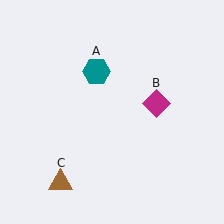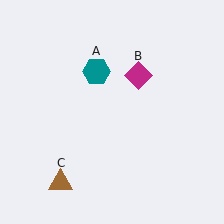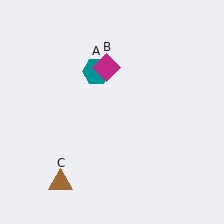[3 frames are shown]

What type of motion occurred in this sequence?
The magenta diamond (object B) rotated counterclockwise around the center of the scene.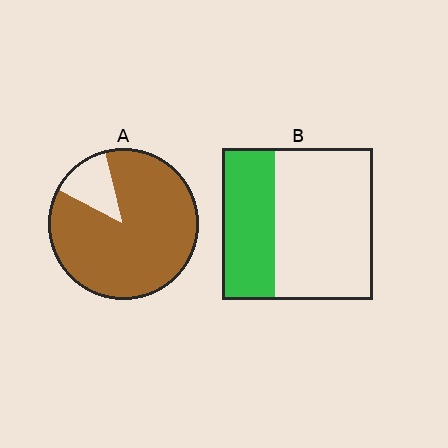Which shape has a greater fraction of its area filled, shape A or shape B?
Shape A.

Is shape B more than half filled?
No.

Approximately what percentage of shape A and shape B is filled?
A is approximately 85% and B is approximately 35%.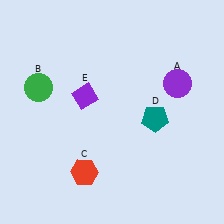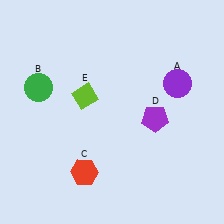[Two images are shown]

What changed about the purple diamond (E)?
In Image 1, E is purple. In Image 2, it changed to lime.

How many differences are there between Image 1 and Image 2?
There are 2 differences between the two images.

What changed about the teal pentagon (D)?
In Image 1, D is teal. In Image 2, it changed to purple.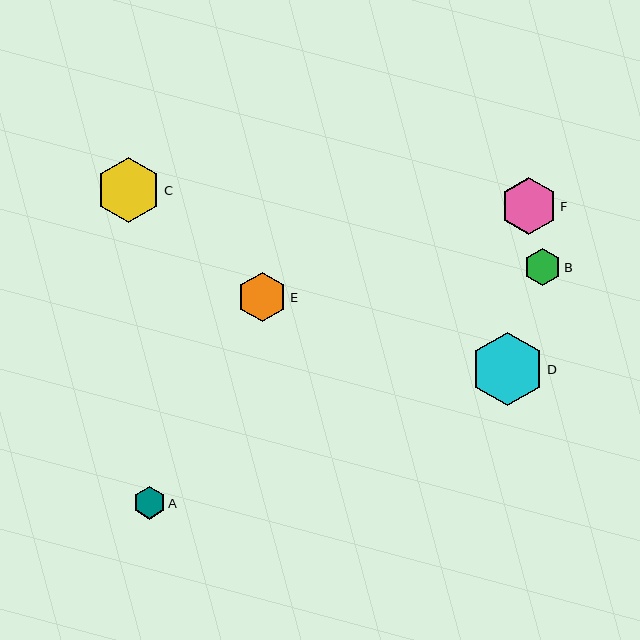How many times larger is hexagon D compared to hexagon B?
Hexagon D is approximately 2.0 times the size of hexagon B.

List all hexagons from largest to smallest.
From largest to smallest: D, C, F, E, B, A.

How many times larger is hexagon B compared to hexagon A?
Hexagon B is approximately 1.2 times the size of hexagon A.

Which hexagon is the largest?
Hexagon D is the largest with a size of approximately 73 pixels.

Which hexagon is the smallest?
Hexagon A is the smallest with a size of approximately 32 pixels.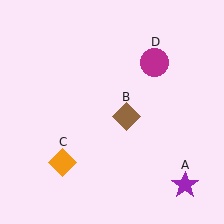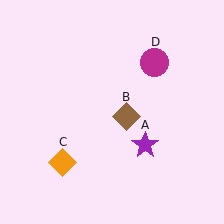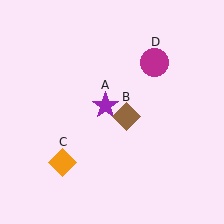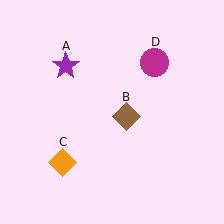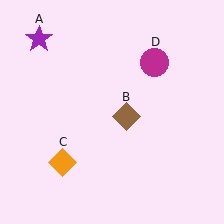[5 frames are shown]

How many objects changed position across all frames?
1 object changed position: purple star (object A).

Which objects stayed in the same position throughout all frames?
Brown diamond (object B) and orange diamond (object C) and magenta circle (object D) remained stationary.